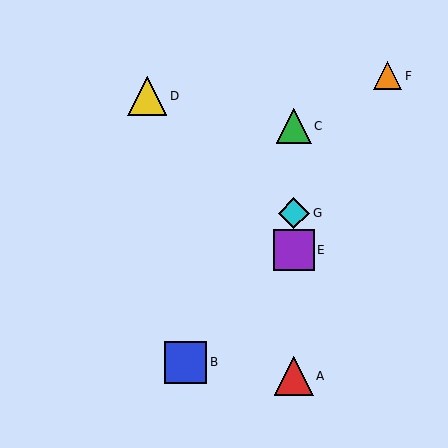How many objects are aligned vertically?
4 objects (A, C, E, G) are aligned vertically.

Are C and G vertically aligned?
Yes, both are at x≈294.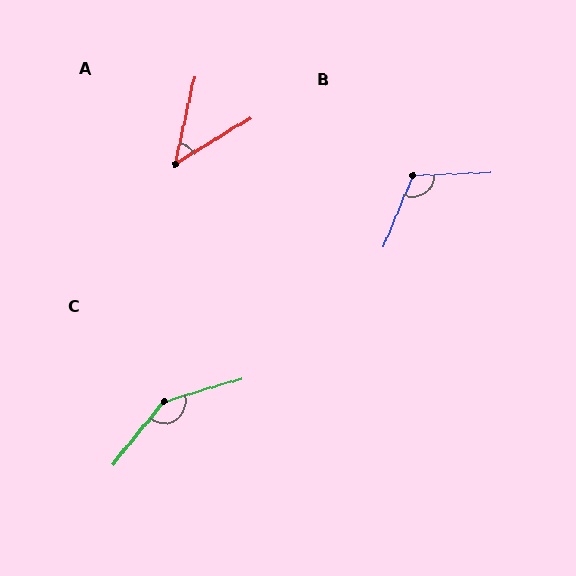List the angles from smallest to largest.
A (46°), B (115°), C (145°).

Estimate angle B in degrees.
Approximately 115 degrees.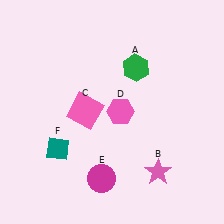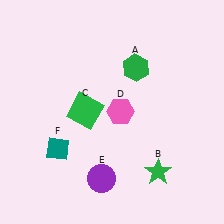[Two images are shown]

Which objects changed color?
B changed from pink to green. C changed from pink to green. E changed from magenta to purple.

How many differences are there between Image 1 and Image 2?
There are 3 differences between the two images.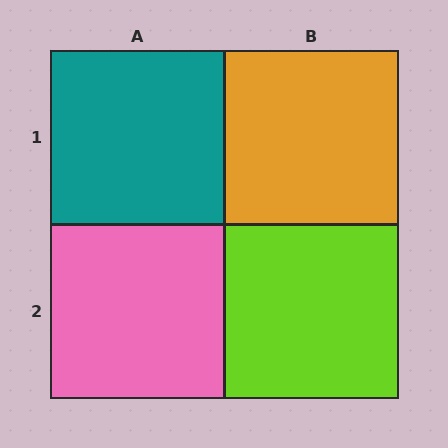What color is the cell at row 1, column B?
Orange.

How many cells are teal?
1 cell is teal.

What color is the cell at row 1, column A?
Teal.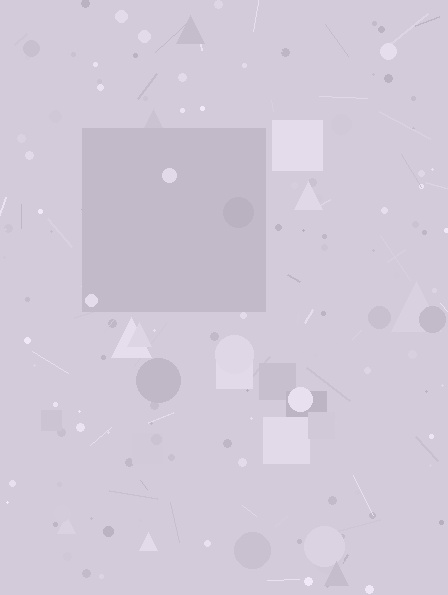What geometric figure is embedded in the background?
A square is embedded in the background.